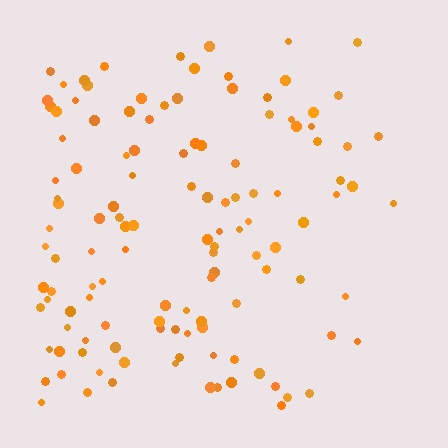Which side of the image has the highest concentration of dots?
The left.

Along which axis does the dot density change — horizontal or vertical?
Horizontal.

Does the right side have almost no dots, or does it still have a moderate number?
Still a moderate number, just noticeably fewer than the left.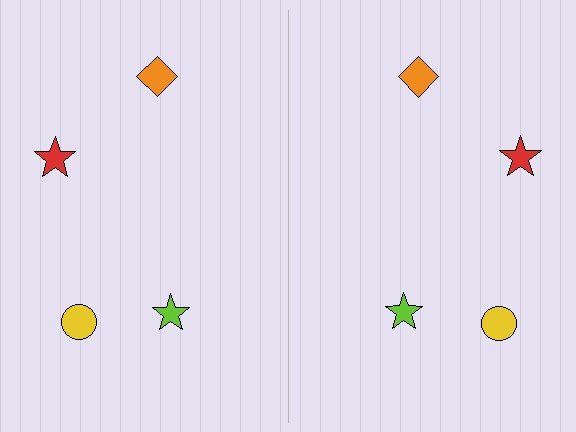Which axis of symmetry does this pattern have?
The pattern has a vertical axis of symmetry running through the center of the image.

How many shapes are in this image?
There are 8 shapes in this image.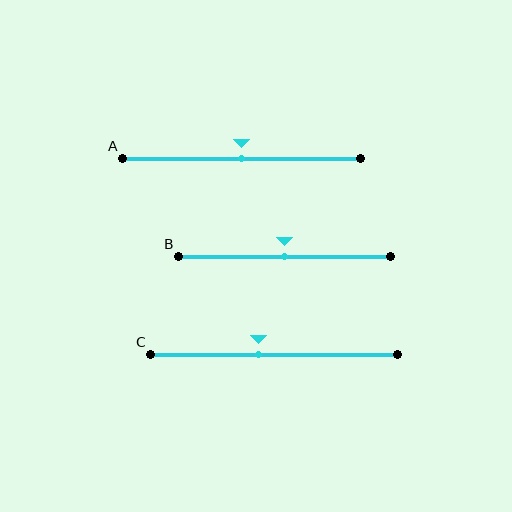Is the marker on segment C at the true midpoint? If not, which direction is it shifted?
No, the marker on segment C is shifted to the left by about 6% of the segment length.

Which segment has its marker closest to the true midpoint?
Segment A has its marker closest to the true midpoint.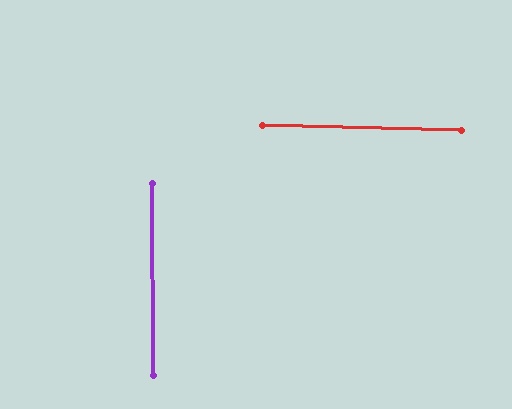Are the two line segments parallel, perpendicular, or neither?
Perpendicular — they meet at approximately 89°.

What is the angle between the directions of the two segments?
Approximately 89 degrees.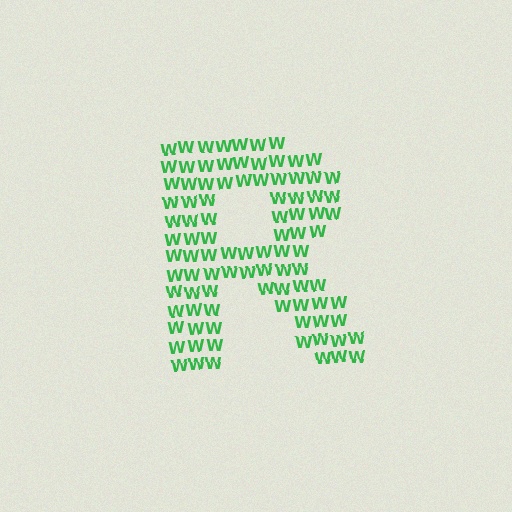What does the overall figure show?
The overall figure shows the letter R.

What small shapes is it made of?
It is made of small letter W's.